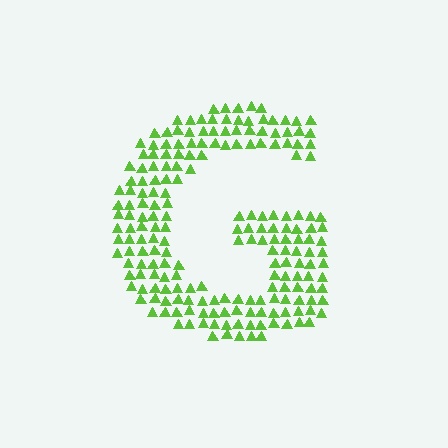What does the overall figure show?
The overall figure shows the letter G.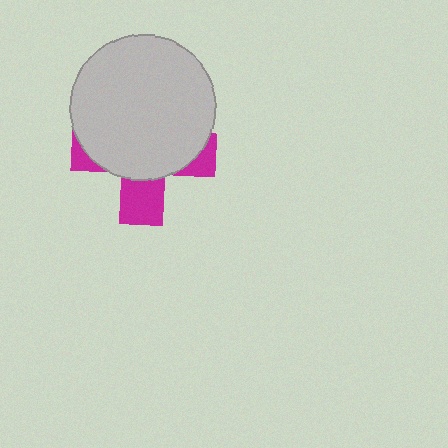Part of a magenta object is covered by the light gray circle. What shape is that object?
It is a cross.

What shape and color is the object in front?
The object in front is a light gray circle.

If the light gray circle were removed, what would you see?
You would see the complete magenta cross.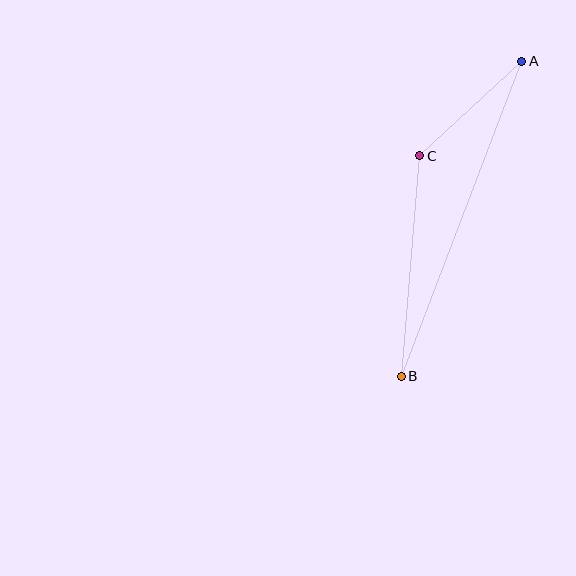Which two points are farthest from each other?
Points A and B are farthest from each other.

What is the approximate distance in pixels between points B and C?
The distance between B and C is approximately 221 pixels.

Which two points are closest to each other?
Points A and C are closest to each other.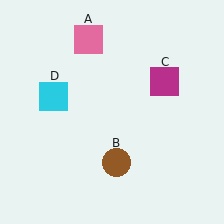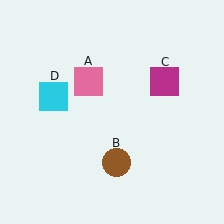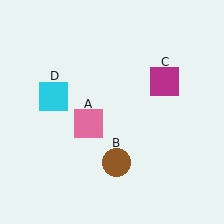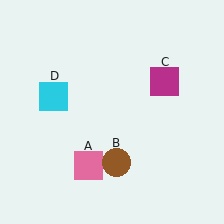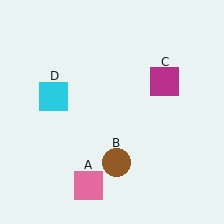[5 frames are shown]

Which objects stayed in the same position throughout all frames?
Brown circle (object B) and magenta square (object C) and cyan square (object D) remained stationary.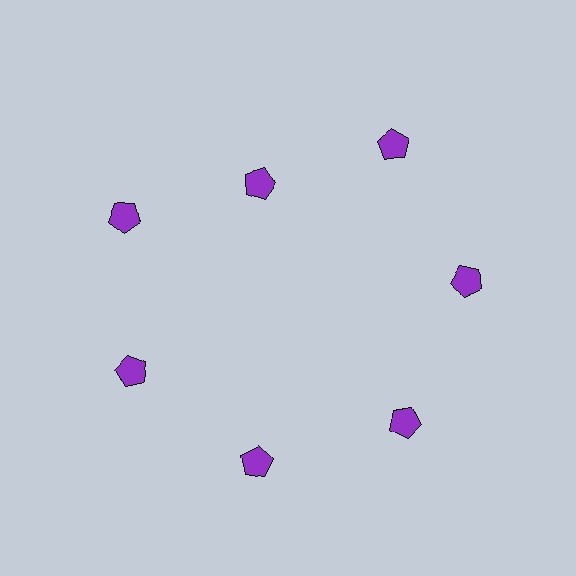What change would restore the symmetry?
The symmetry would be restored by moving it outward, back onto the ring so that all 7 pentagons sit at equal angles and equal distance from the center.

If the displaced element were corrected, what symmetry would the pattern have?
It would have 7-fold rotational symmetry — the pattern would map onto itself every 51 degrees.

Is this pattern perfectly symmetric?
No. The 7 purple pentagons are arranged in a ring, but one element near the 12 o'clock position is pulled inward toward the center, breaking the 7-fold rotational symmetry.